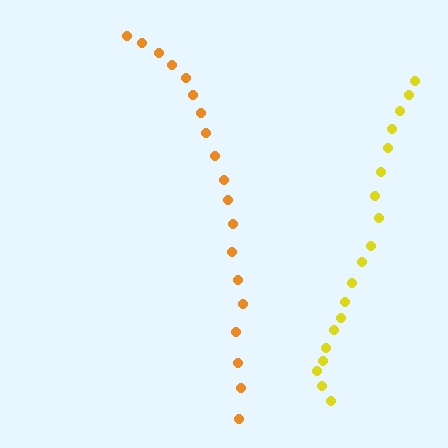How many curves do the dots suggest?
There are 2 distinct paths.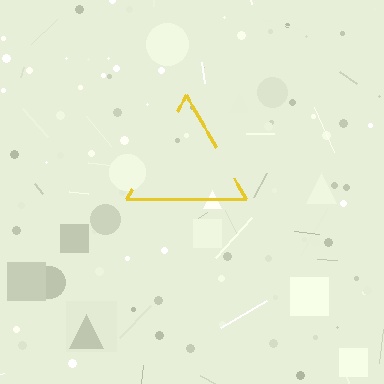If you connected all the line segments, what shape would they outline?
They would outline a triangle.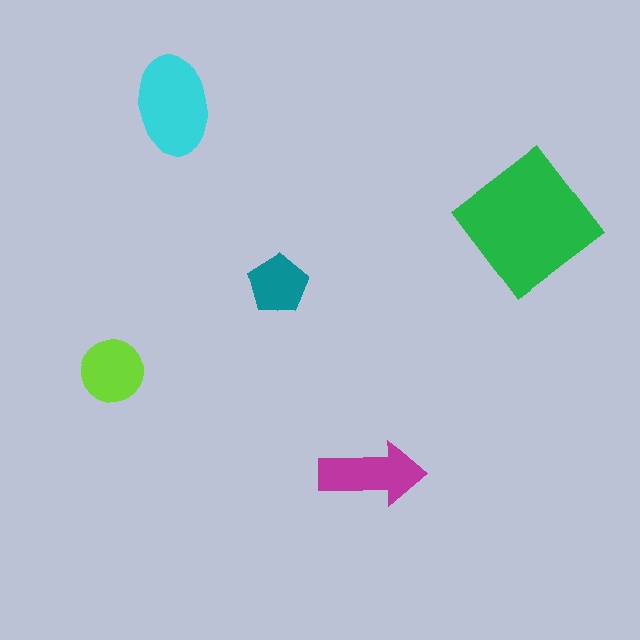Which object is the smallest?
The teal pentagon.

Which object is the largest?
The green diamond.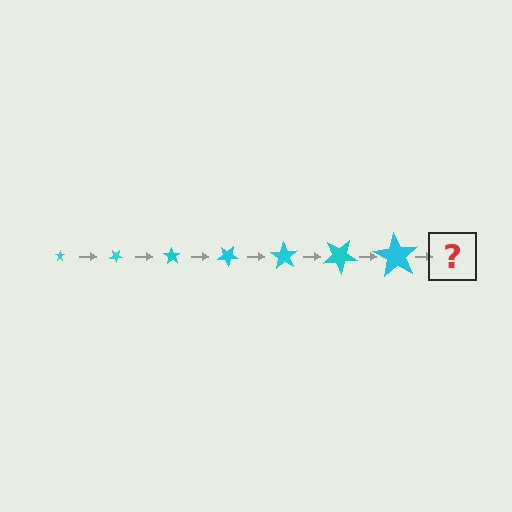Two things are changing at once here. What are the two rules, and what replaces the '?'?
The two rules are that the star grows larger each step and it rotates 35 degrees each step. The '?' should be a star, larger than the previous one and rotated 245 degrees from the start.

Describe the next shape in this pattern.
It should be a star, larger than the previous one and rotated 245 degrees from the start.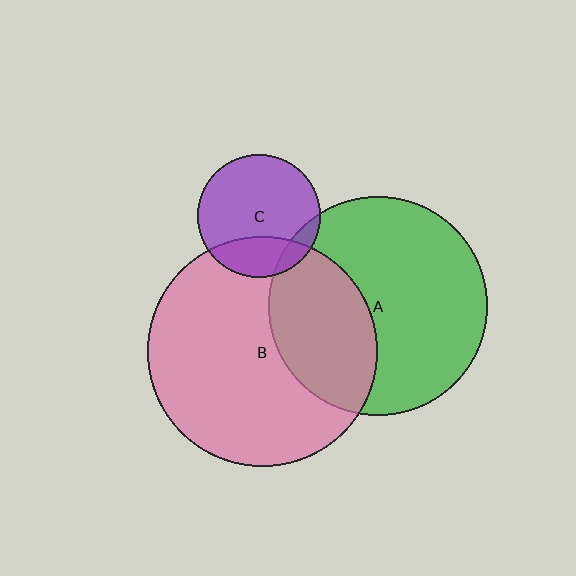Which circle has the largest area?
Circle B (pink).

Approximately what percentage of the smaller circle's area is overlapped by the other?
Approximately 35%.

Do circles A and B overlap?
Yes.